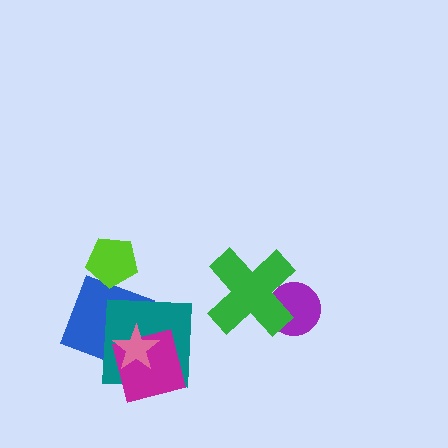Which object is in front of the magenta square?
The pink star is in front of the magenta square.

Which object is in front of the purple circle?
The green cross is in front of the purple circle.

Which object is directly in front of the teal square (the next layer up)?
The magenta square is directly in front of the teal square.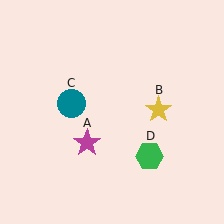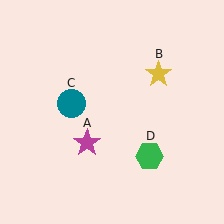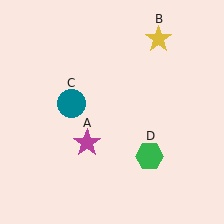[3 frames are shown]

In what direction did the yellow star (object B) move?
The yellow star (object B) moved up.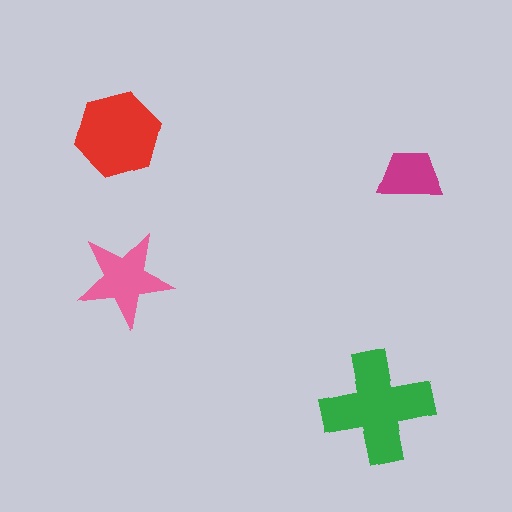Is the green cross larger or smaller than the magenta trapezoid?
Larger.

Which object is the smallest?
The magenta trapezoid.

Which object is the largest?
The green cross.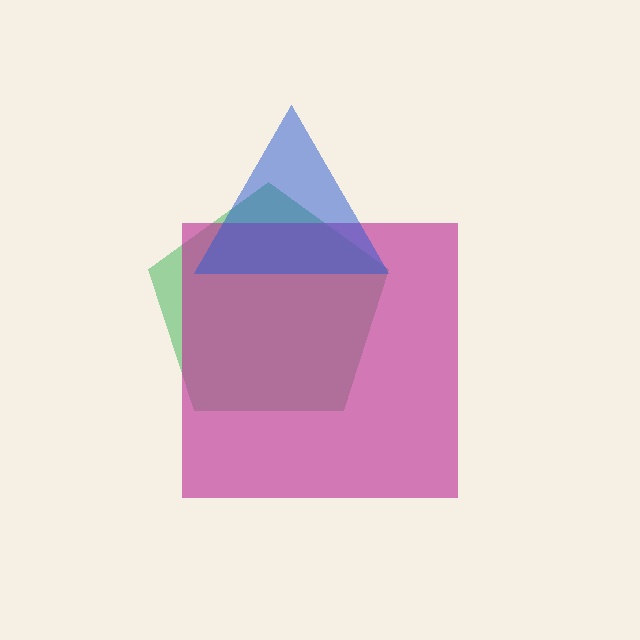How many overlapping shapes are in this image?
There are 3 overlapping shapes in the image.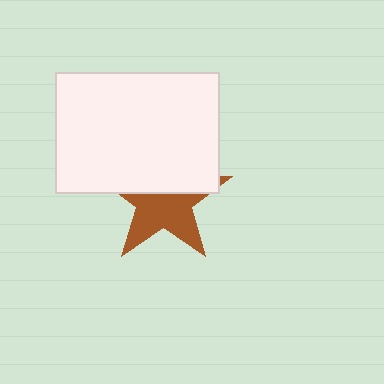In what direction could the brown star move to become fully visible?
The brown star could move down. That would shift it out from behind the white rectangle entirely.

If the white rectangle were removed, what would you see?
You would see the complete brown star.